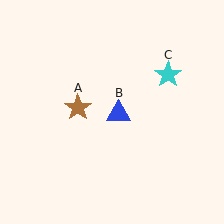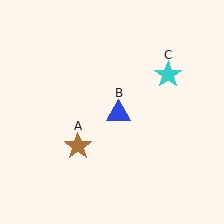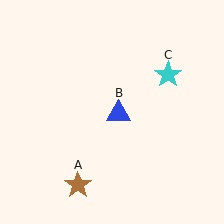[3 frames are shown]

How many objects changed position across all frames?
1 object changed position: brown star (object A).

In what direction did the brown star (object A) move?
The brown star (object A) moved down.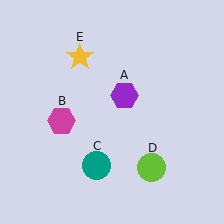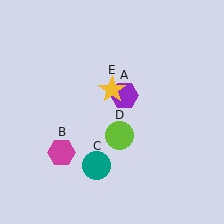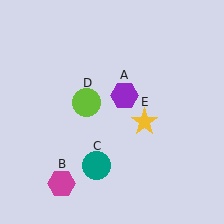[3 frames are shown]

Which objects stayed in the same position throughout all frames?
Purple hexagon (object A) and teal circle (object C) remained stationary.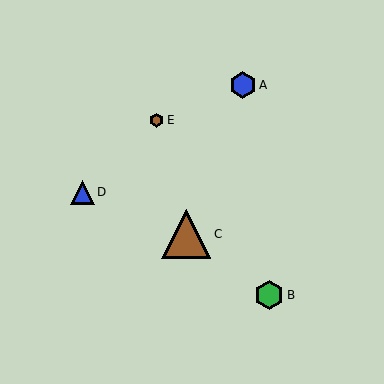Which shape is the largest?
The brown triangle (labeled C) is the largest.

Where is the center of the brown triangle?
The center of the brown triangle is at (186, 234).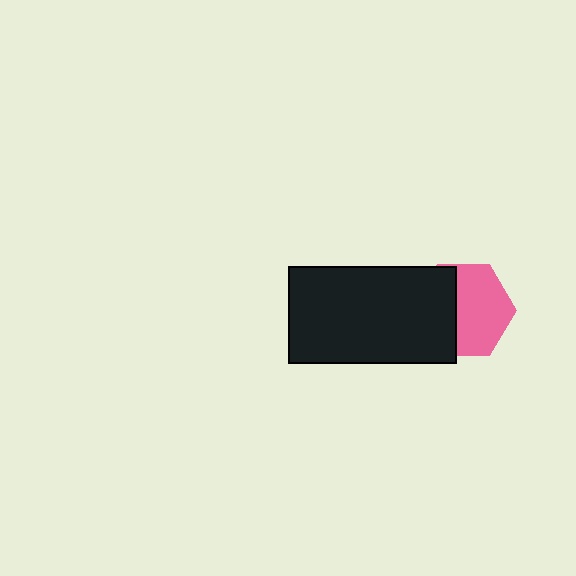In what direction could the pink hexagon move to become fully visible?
The pink hexagon could move right. That would shift it out from behind the black rectangle entirely.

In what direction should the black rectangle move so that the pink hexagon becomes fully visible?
The black rectangle should move left. That is the shortest direction to clear the overlap and leave the pink hexagon fully visible.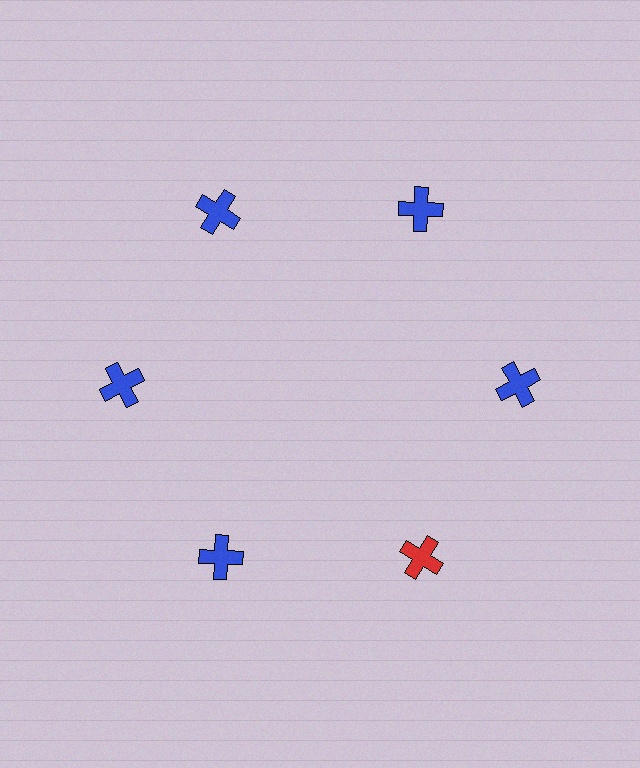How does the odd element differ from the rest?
It has a different color: red instead of blue.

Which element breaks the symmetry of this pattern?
The red cross at roughly the 5 o'clock position breaks the symmetry. All other shapes are blue crosses.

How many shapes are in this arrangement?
There are 6 shapes arranged in a ring pattern.